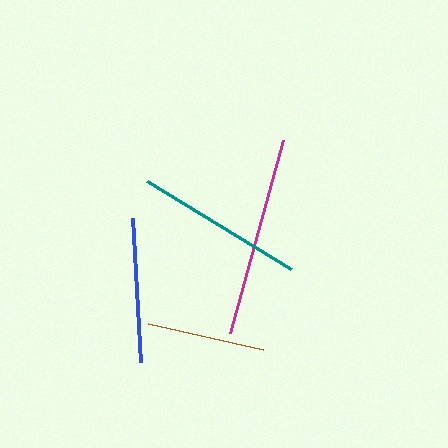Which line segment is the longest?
The magenta line is the longest at approximately 201 pixels.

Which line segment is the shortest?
The brown line is the shortest at approximately 117 pixels.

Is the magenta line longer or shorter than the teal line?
The magenta line is longer than the teal line.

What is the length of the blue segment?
The blue segment is approximately 144 pixels long.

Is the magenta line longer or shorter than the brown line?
The magenta line is longer than the brown line.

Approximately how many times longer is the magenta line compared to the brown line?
The magenta line is approximately 1.7 times the length of the brown line.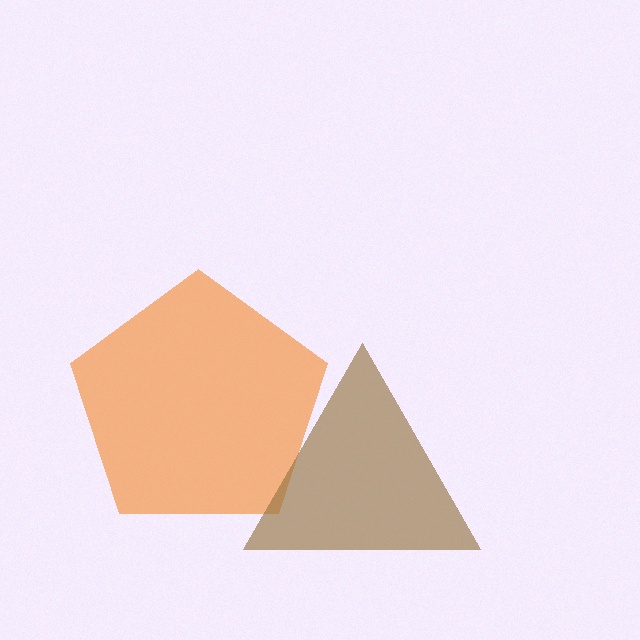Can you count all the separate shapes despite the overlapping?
Yes, there are 2 separate shapes.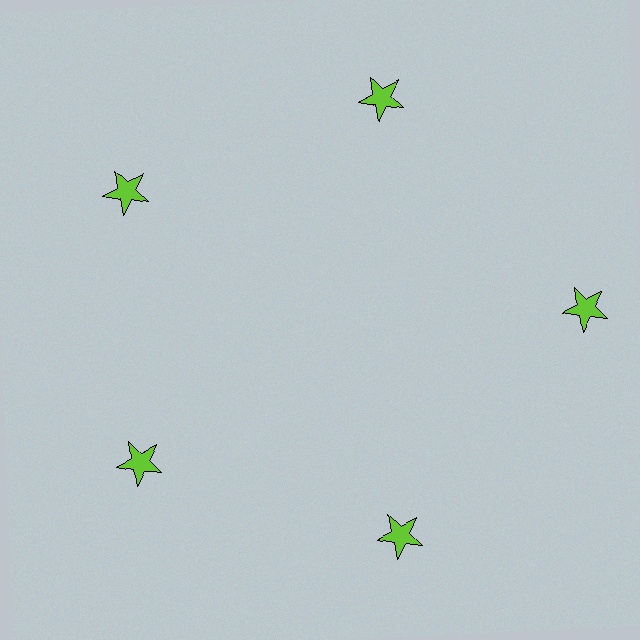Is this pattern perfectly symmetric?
No. The 5 lime stars are arranged in a ring, but one element near the 3 o'clock position is pushed outward from the center, breaking the 5-fold rotational symmetry.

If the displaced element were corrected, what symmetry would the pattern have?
It would have 5-fold rotational symmetry — the pattern would map onto itself every 72 degrees.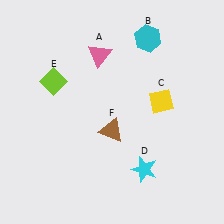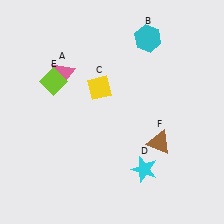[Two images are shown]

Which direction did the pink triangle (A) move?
The pink triangle (A) moved left.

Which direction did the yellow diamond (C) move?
The yellow diamond (C) moved left.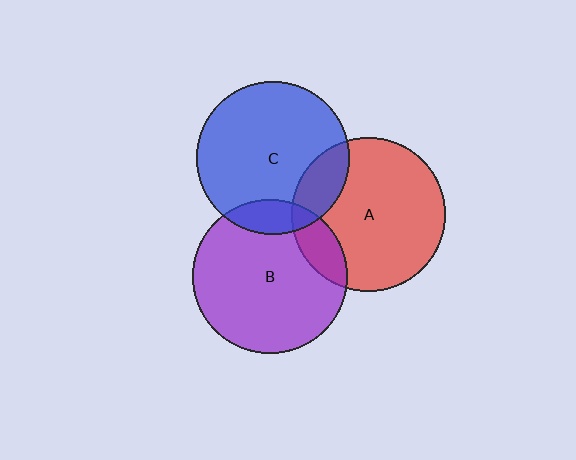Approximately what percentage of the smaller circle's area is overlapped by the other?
Approximately 15%.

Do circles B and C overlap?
Yes.